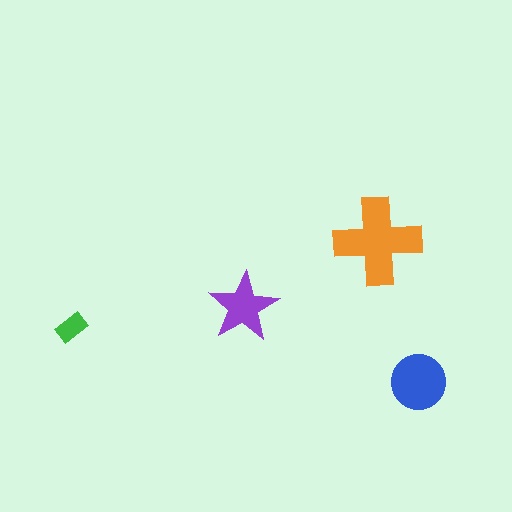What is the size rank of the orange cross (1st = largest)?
1st.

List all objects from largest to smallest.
The orange cross, the blue circle, the purple star, the green rectangle.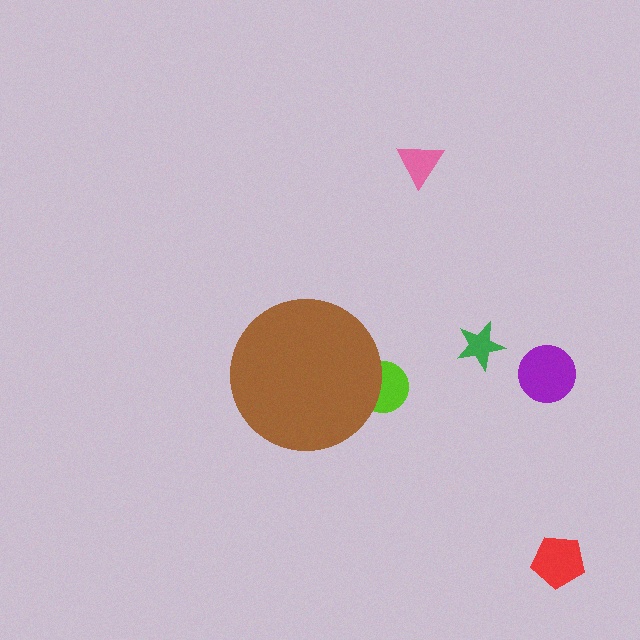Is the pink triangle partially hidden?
No, the pink triangle is fully visible.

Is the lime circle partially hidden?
Yes, the lime circle is partially hidden behind the brown circle.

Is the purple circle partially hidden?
No, the purple circle is fully visible.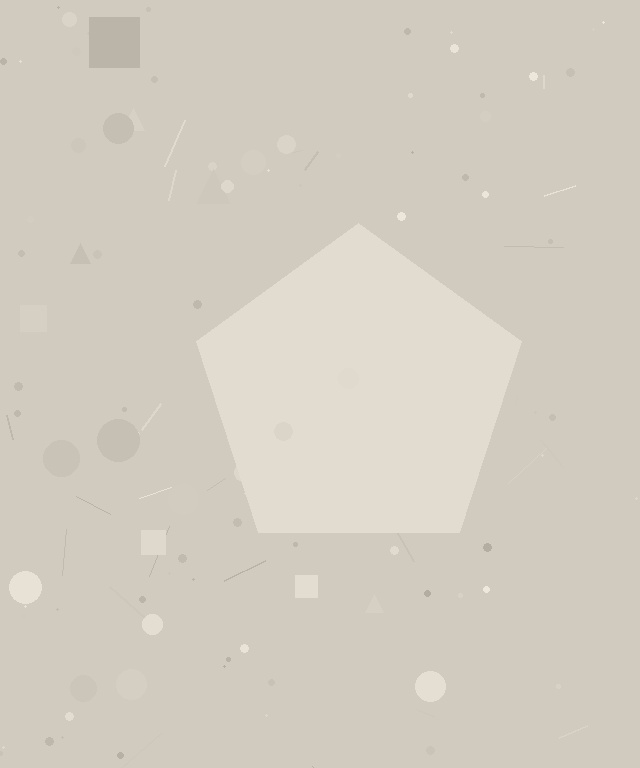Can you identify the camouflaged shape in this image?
The camouflaged shape is a pentagon.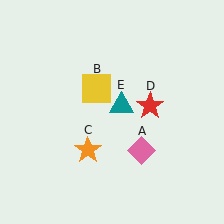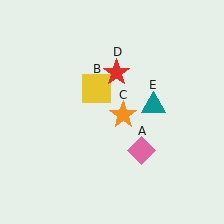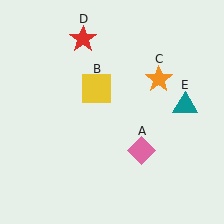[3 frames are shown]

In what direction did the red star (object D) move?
The red star (object D) moved up and to the left.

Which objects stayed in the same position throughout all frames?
Pink diamond (object A) and yellow square (object B) remained stationary.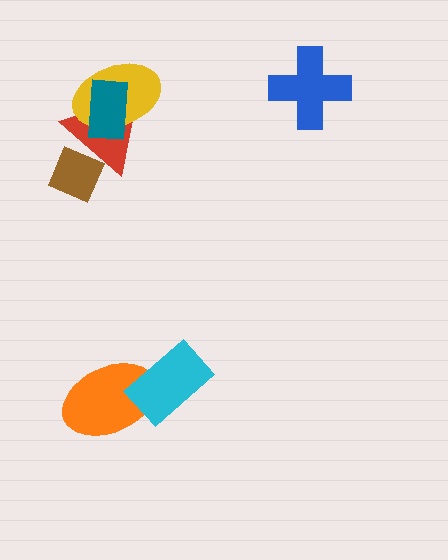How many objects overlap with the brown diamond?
1 object overlaps with the brown diamond.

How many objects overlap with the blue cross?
0 objects overlap with the blue cross.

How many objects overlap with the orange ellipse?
1 object overlaps with the orange ellipse.